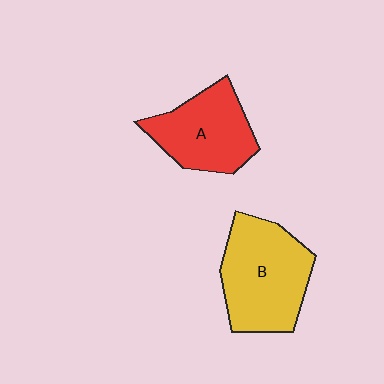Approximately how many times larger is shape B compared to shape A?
Approximately 1.3 times.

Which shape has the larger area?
Shape B (yellow).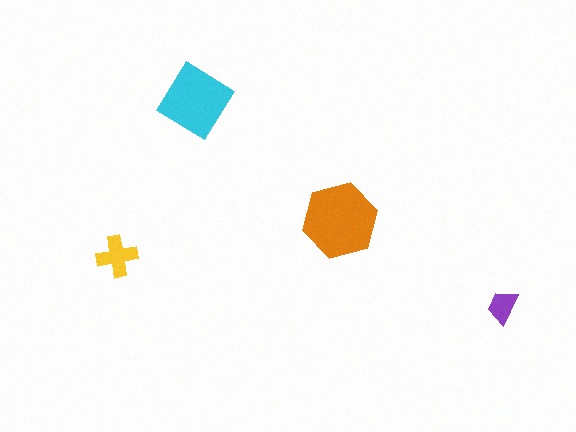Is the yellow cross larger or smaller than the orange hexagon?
Smaller.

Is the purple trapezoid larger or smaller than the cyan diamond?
Smaller.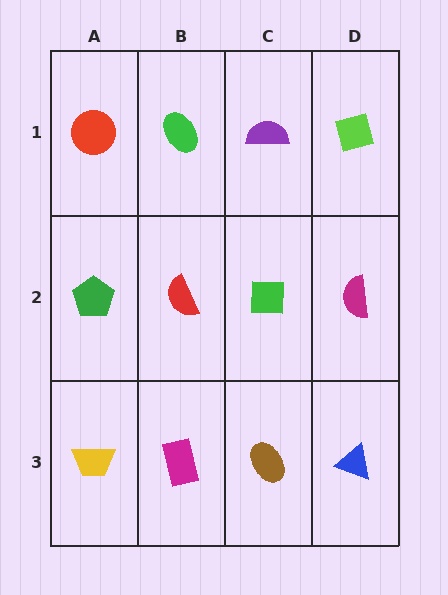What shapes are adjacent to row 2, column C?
A purple semicircle (row 1, column C), a brown ellipse (row 3, column C), a red semicircle (row 2, column B), a magenta semicircle (row 2, column D).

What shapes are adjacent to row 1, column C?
A green square (row 2, column C), a green ellipse (row 1, column B), a lime diamond (row 1, column D).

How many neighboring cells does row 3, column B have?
3.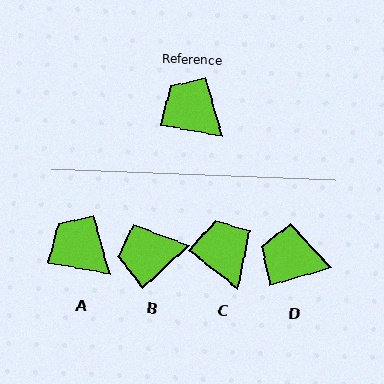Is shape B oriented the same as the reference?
No, it is off by about 53 degrees.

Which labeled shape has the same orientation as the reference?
A.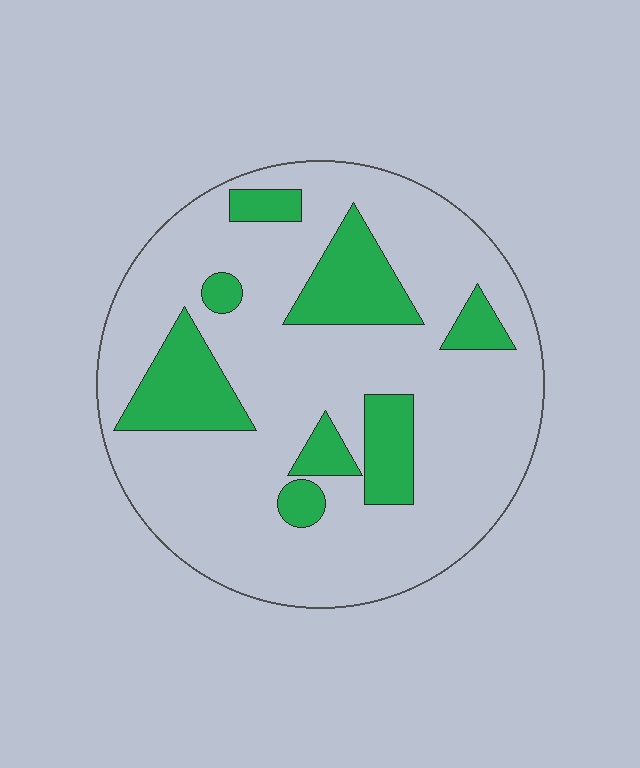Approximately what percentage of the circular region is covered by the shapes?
Approximately 20%.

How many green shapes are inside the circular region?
8.